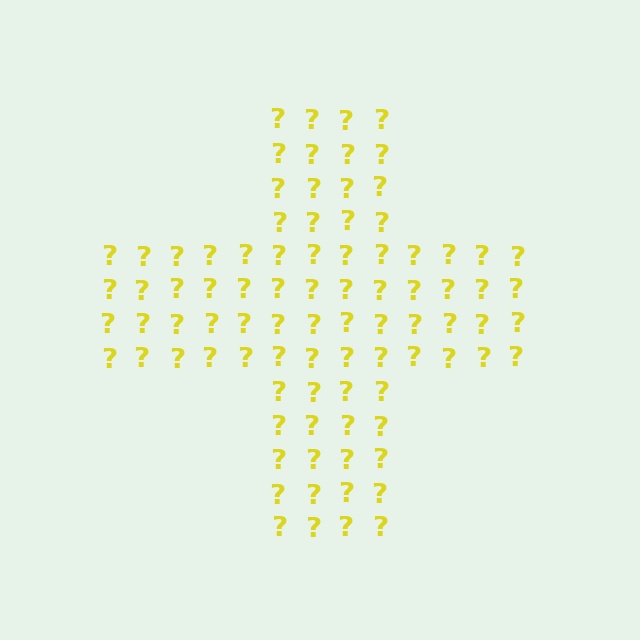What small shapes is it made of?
It is made of small question marks.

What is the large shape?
The large shape is a cross.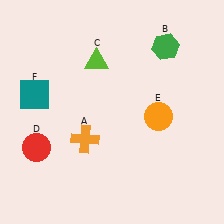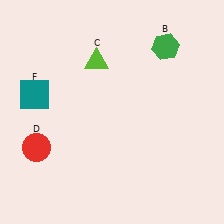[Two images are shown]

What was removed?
The orange cross (A), the orange circle (E) were removed in Image 2.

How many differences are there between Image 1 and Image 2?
There are 2 differences between the two images.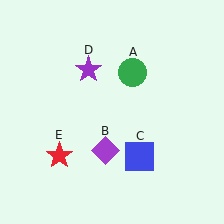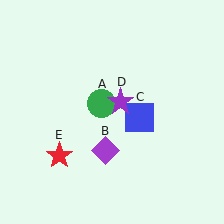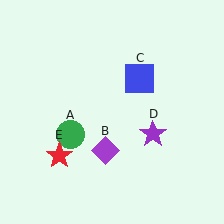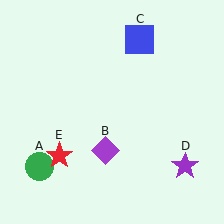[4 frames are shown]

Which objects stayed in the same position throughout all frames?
Purple diamond (object B) and red star (object E) remained stationary.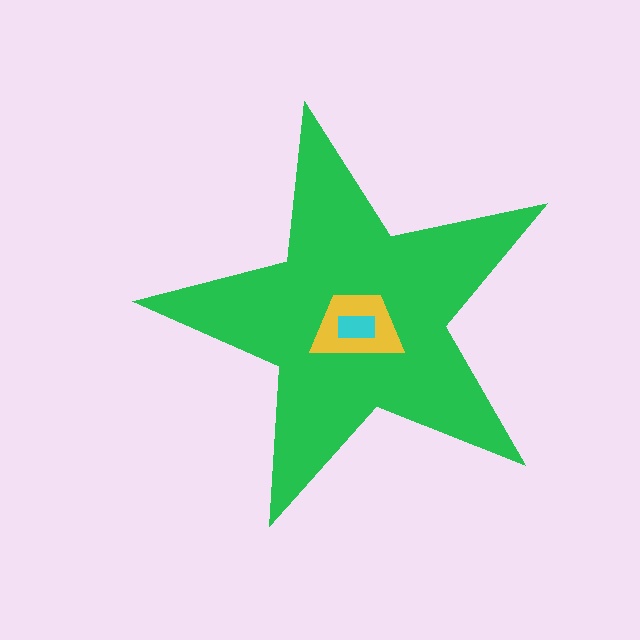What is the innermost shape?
The cyan rectangle.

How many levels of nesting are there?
3.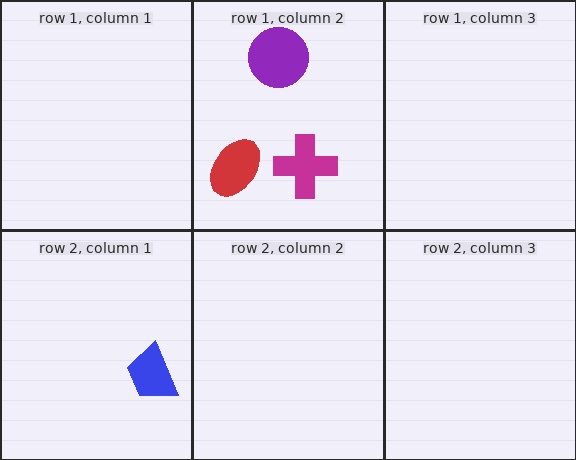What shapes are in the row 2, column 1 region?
The blue trapezoid.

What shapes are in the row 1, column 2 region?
The red ellipse, the purple circle, the magenta cross.